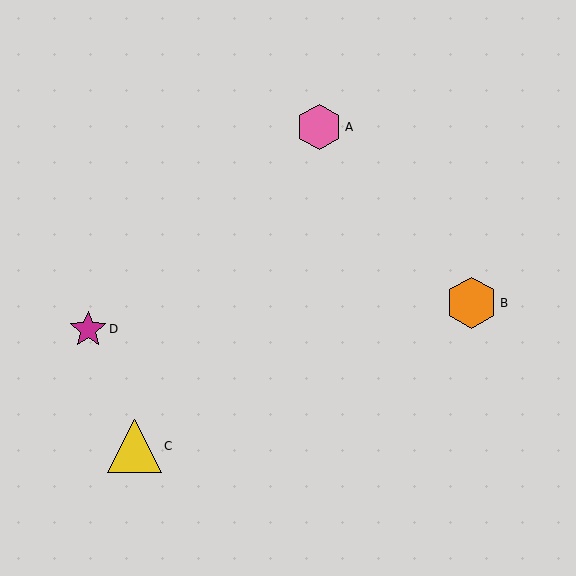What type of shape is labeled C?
Shape C is a yellow triangle.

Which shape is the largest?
The yellow triangle (labeled C) is the largest.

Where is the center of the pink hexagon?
The center of the pink hexagon is at (319, 127).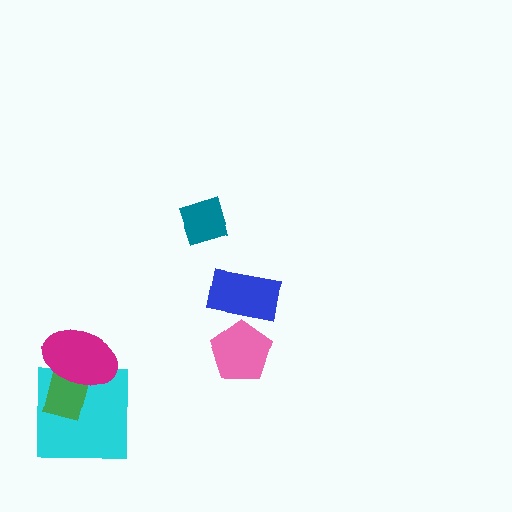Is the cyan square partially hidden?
Yes, it is partially covered by another shape.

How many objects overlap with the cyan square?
2 objects overlap with the cyan square.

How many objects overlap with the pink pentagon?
1 object overlaps with the pink pentagon.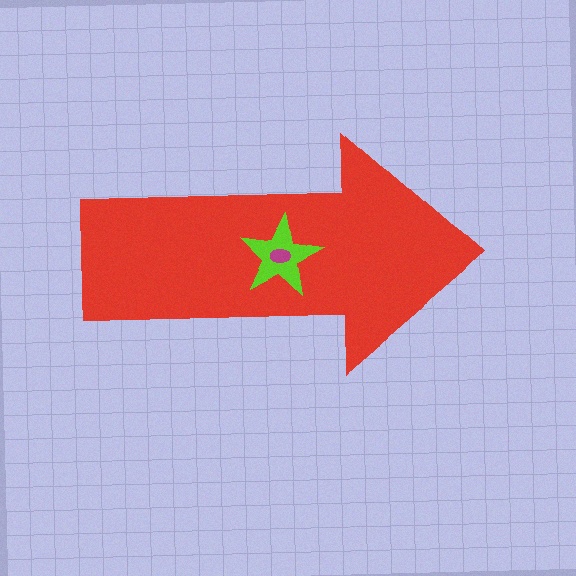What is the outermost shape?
The red arrow.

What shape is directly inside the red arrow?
The lime star.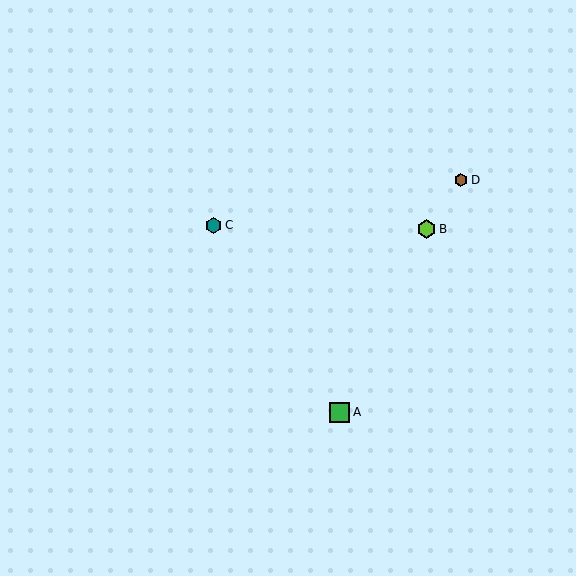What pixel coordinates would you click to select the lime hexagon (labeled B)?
Click at (427, 229) to select the lime hexagon B.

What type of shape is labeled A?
Shape A is a green square.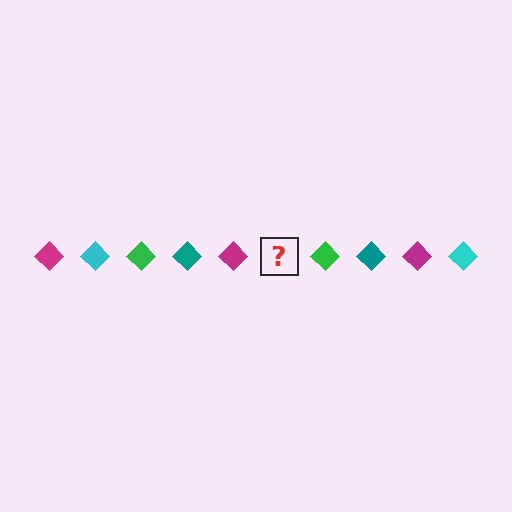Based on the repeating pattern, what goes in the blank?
The blank should be a cyan diamond.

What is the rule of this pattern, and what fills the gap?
The rule is that the pattern cycles through magenta, cyan, green, teal diamonds. The gap should be filled with a cyan diamond.